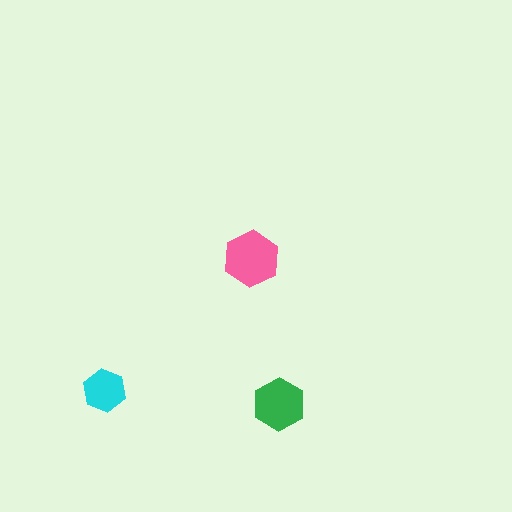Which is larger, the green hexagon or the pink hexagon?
The pink one.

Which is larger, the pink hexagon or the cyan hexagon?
The pink one.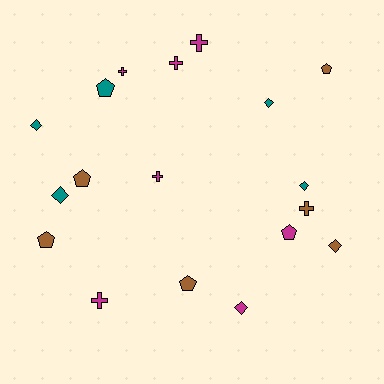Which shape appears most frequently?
Diamond, with 6 objects.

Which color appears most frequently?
Magenta, with 7 objects.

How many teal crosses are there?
There are no teal crosses.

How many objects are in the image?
There are 18 objects.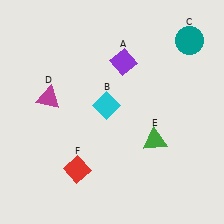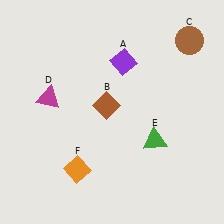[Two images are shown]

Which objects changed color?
B changed from cyan to brown. C changed from teal to brown. F changed from red to orange.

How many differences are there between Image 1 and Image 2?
There are 3 differences between the two images.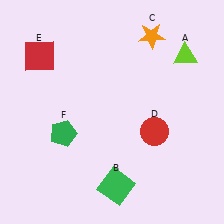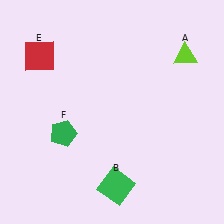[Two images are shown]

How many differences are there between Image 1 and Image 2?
There are 2 differences between the two images.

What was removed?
The orange star (C), the red circle (D) were removed in Image 2.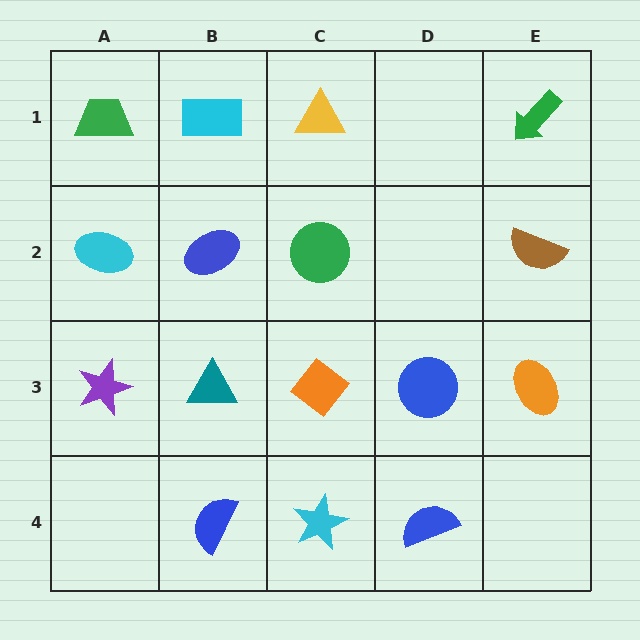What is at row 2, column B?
A blue ellipse.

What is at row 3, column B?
A teal triangle.